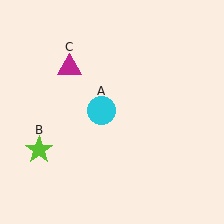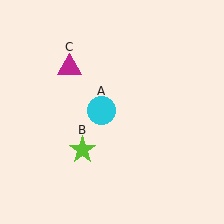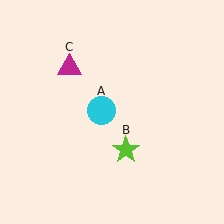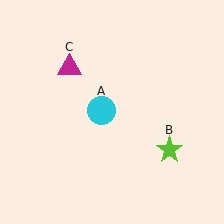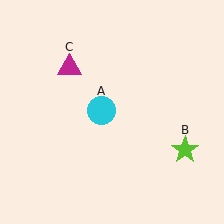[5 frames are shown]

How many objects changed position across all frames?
1 object changed position: lime star (object B).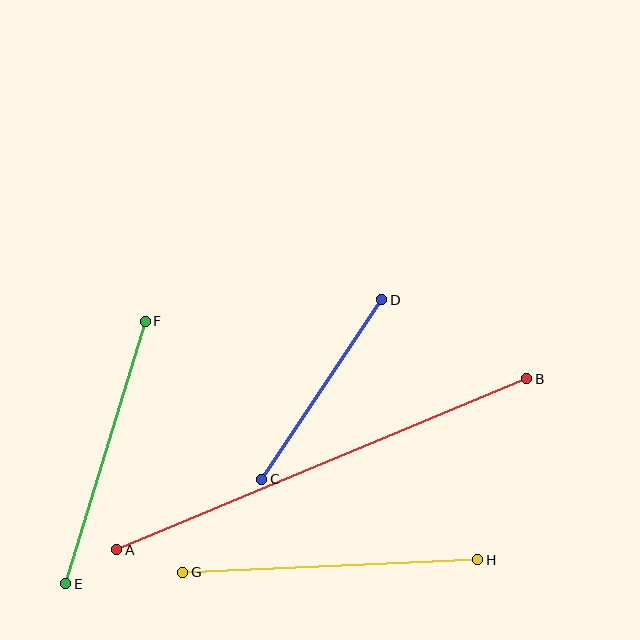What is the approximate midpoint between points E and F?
The midpoint is at approximately (105, 453) pixels.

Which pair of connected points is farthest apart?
Points A and B are farthest apart.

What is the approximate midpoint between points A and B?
The midpoint is at approximately (322, 464) pixels.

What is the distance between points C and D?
The distance is approximately 216 pixels.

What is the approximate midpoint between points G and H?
The midpoint is at approximately (330, 566) pixels.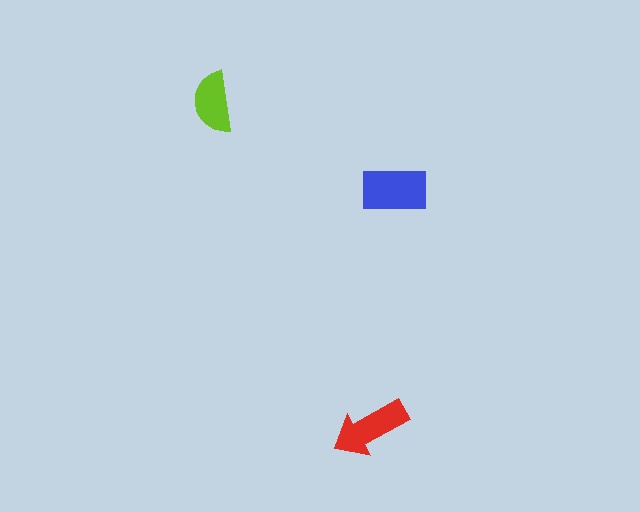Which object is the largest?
The blue rectangle.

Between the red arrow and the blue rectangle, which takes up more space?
The blue rectangle.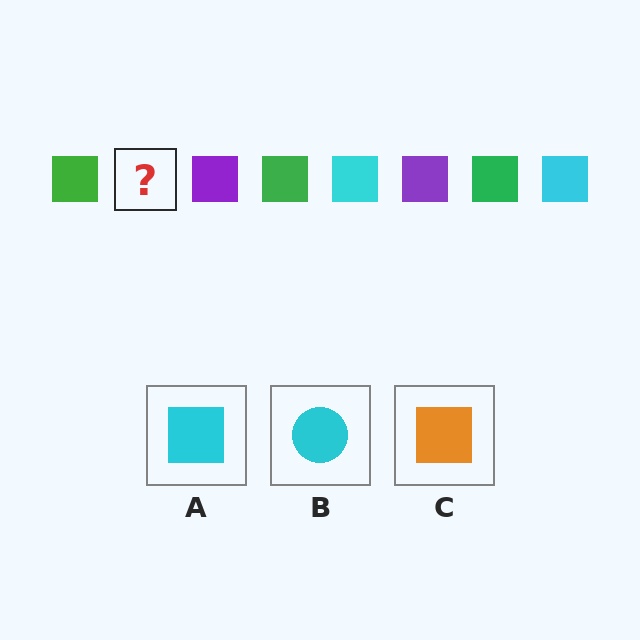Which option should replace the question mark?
Option A.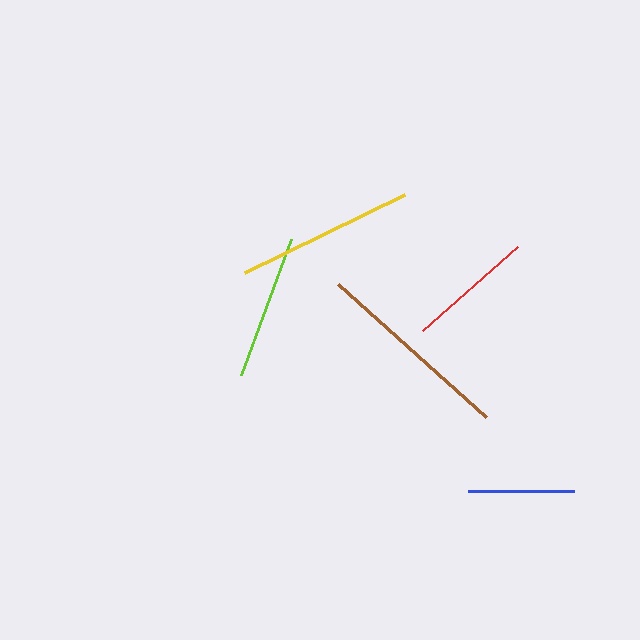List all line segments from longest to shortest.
From longest to shortest: brown, yellow, lime, red, blue.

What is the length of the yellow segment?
The yellow segment is approximately 178 pixels long.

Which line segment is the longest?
The brown line is the longest at approximately 199 pixels.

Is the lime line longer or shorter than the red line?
The lime line is longer than the red line.